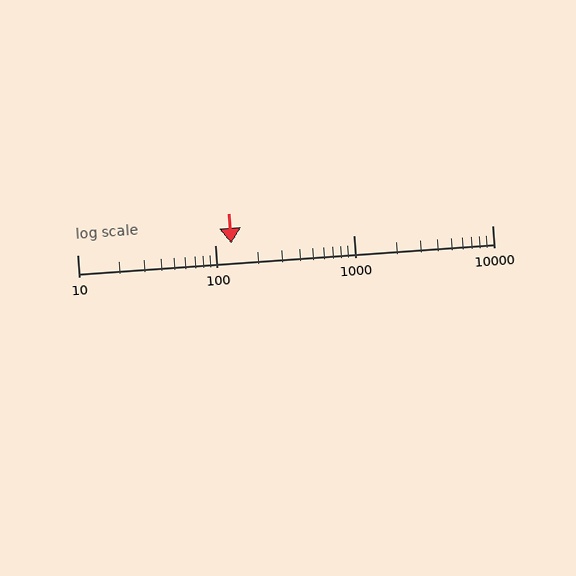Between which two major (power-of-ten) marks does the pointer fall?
The pointer is between 100 and 1000.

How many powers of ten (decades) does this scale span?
The scale spans 3 decades, from 10 to 10000.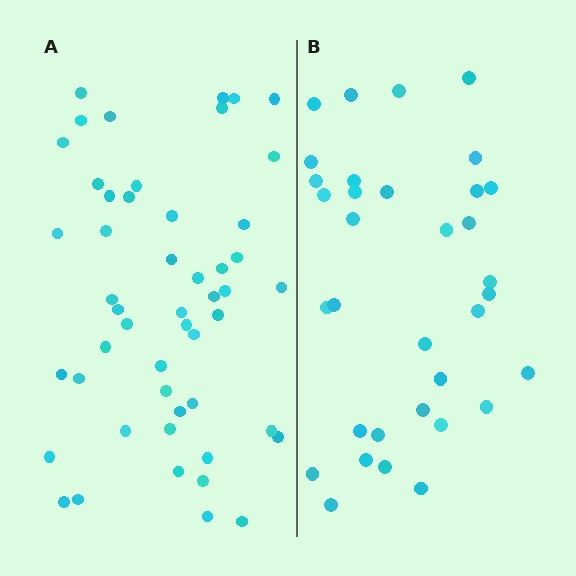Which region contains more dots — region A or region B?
Region A (the left region) has more dots.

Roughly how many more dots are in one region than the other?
Region A has approximately 15 more dots than region B.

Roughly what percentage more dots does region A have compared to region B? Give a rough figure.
About 45% more.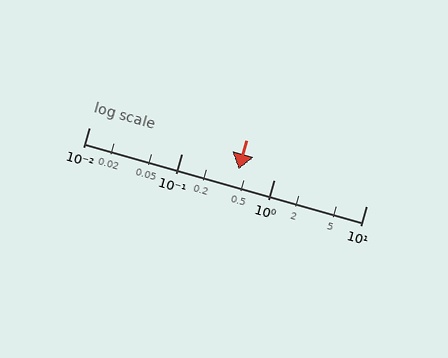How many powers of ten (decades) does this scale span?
The scale spans 3 decades, from 0.01 to 10.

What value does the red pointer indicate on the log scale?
The pointer indicates approximately 0.42.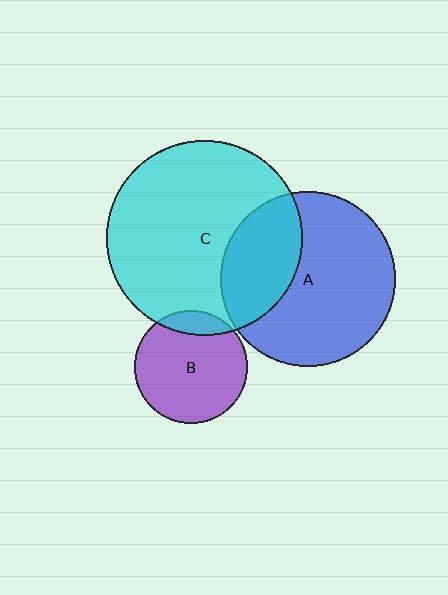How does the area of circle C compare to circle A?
Approximately 1.2 times.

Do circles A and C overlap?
Yes.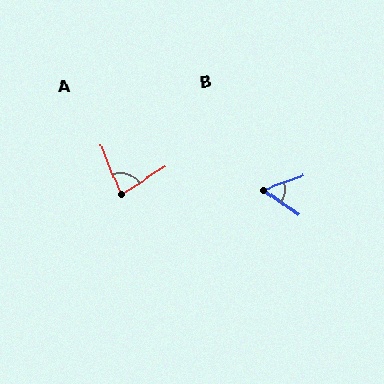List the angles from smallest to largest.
B (55°), A (79°).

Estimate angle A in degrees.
Approximately 79 degrees.